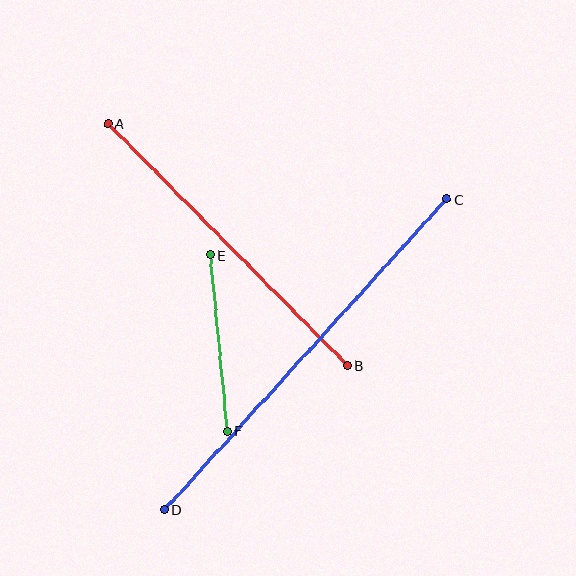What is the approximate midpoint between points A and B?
The midpoint is at approximately (228, 245) pixels.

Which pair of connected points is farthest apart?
Points C and D are farthest apart.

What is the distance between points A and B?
The distance is approximately 341 pixels.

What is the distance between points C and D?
The distance is approximately 420 pixels.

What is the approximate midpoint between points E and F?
The midpoint is at approximately (219, 343) pixels.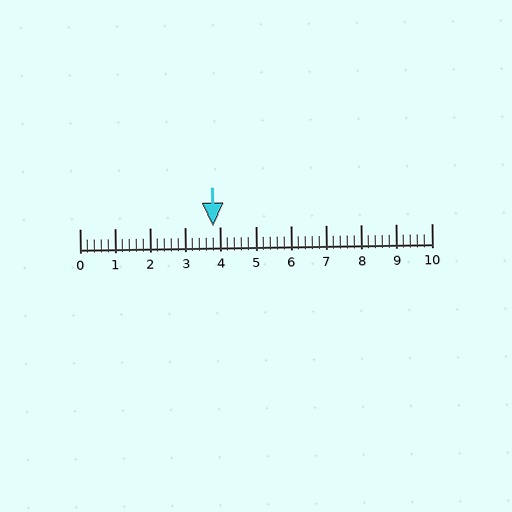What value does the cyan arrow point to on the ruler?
The cyan arrow points to approximately 3.8.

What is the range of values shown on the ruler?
The ruler shows values from 0 to 10.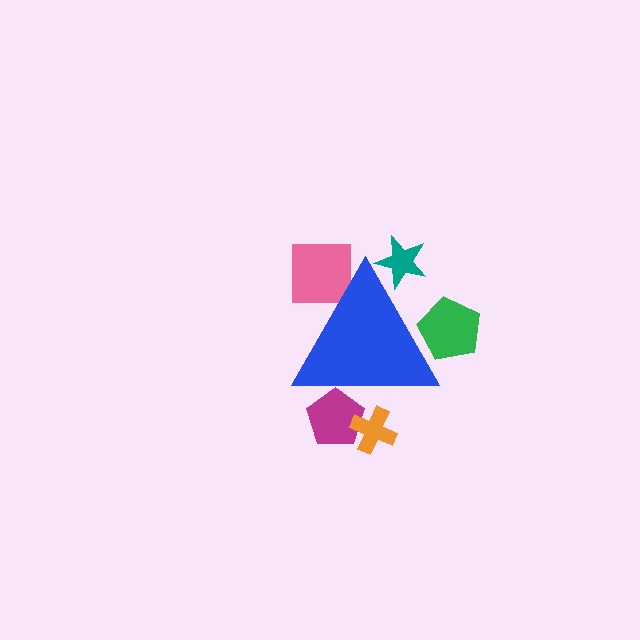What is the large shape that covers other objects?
A blue triangle.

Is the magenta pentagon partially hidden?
Yes, the magenta pentagon is partially hidden behind the blue triangle.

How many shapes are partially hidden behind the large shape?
5 shapes are partially hidden.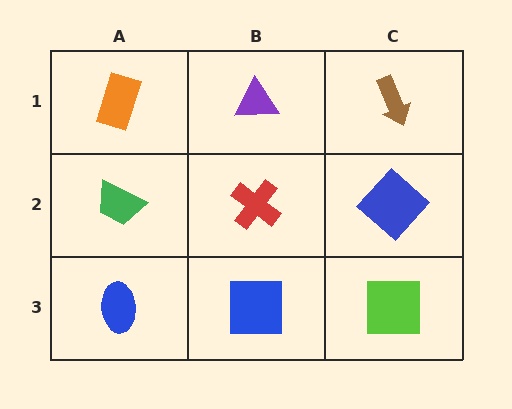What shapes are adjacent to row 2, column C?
A brown arrow (row 1, column C), a lime square (row 3, column C), a red cross (row 2, column B).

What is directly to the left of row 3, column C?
A blue square.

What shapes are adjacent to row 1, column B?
A red cross (row 2, column B), an orange rectangle (row 1, column A), a brown arrow (row 1, column C).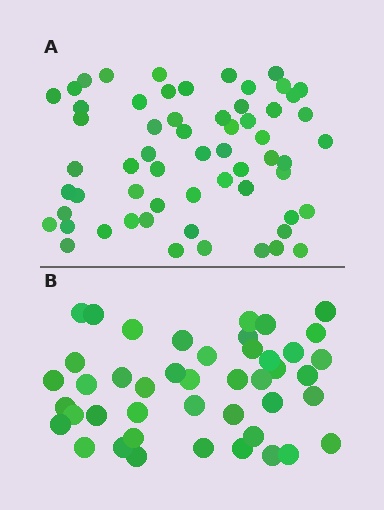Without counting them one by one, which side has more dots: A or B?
Region A (the top region) has more dots.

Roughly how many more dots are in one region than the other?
Region A has approximately 15 more dots than region B.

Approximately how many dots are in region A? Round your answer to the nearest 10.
About 60 dots.